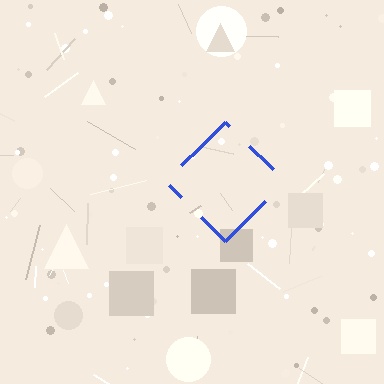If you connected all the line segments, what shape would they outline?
They would outline a diamond.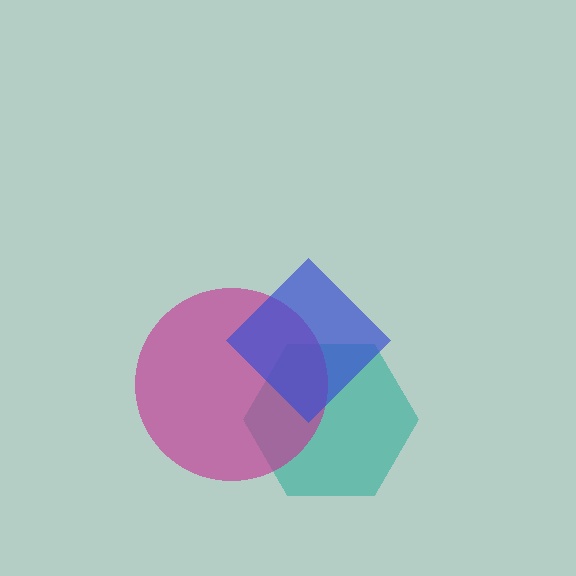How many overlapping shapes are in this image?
There are 3 overlapping shapes in the image.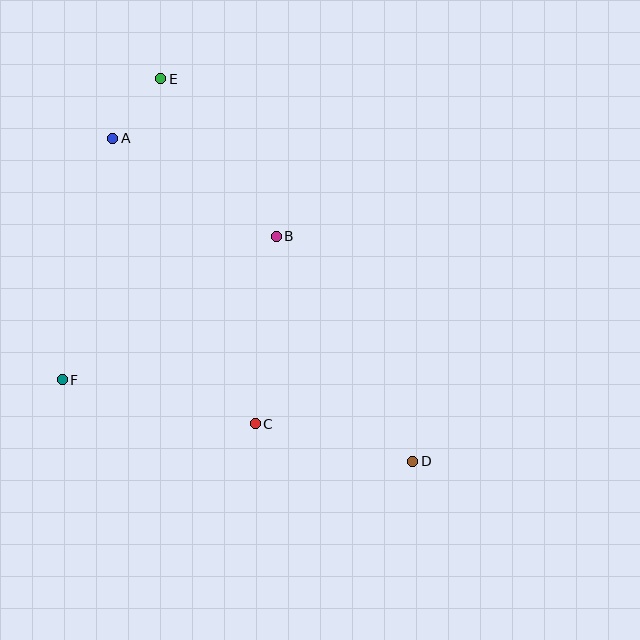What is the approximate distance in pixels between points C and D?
The distance between C and D is approximately 162 pixels.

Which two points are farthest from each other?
Points D and E are farthest from each other.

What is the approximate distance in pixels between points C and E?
The distance between C and E is approximately 358 pixels.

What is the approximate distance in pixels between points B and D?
The distance between B and D is approximately 263 pixels.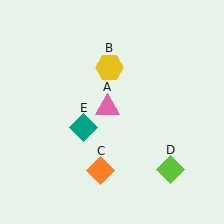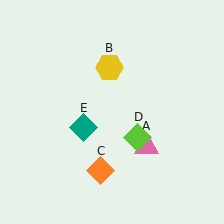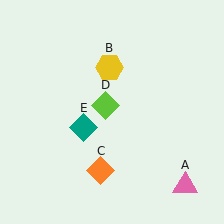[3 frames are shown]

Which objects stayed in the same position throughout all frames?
Yellow hexagon (object B) and orange diamond (object C) and teal diamond (object E) remained stationary.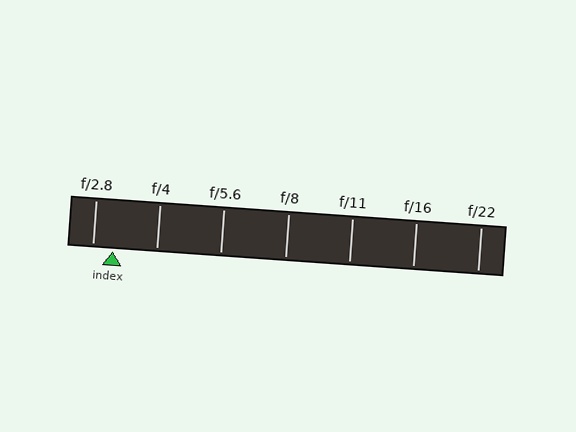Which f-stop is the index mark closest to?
The index mark is closest to f/2.8.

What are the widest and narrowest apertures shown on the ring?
The widest aperture shown is f/2.8 and the narrowest is f/22.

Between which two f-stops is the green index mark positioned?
The index mark is between f/2.8 and f/4.